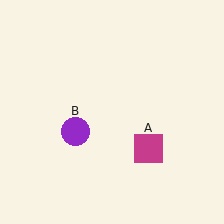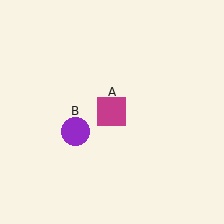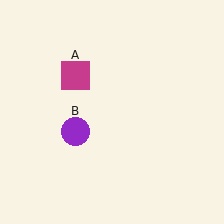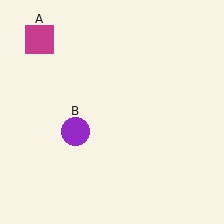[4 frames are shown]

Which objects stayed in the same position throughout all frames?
Purple circle (object B) remained stationary.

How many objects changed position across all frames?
1 object changed position: magenta square (object A).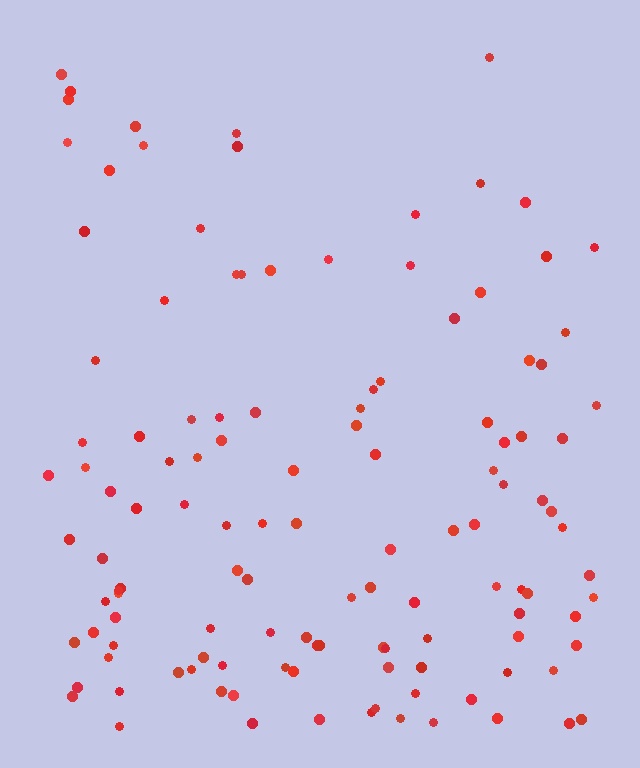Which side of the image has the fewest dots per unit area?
The top.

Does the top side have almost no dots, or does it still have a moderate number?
Still a moderate number, just noticeably fewer than the bottom.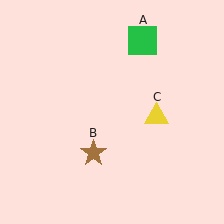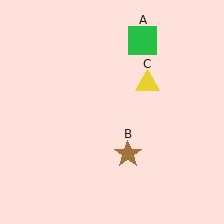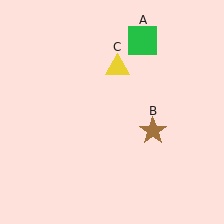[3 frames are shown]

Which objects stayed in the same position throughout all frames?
Green square (object A) remained stationary.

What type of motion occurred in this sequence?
The brown star (object B), yellow triangle (object C) rotated counterclockwise around the center of the scene.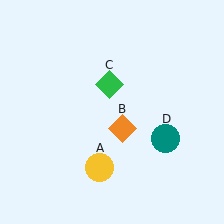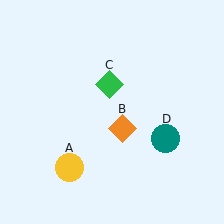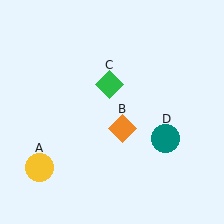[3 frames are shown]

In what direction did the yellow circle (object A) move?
The yellow circle (object A) moved left.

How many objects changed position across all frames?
1 object changed position: yellow circle (object A).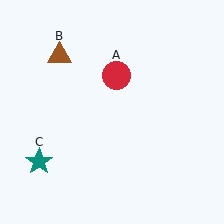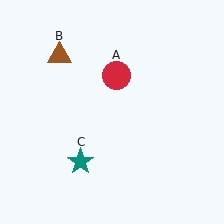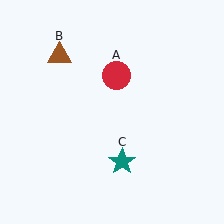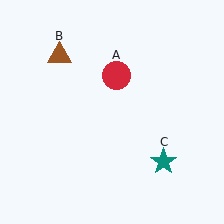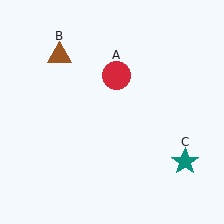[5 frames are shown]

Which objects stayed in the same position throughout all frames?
Red circle (object A) and brown triangle (object B) remained stationary.